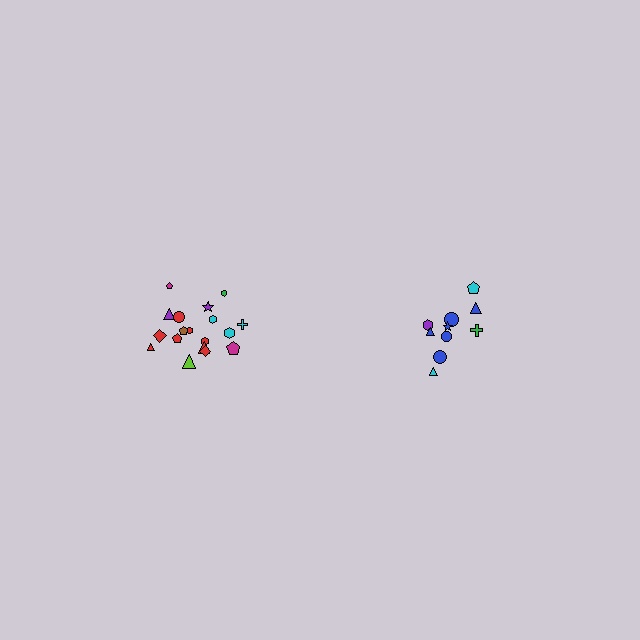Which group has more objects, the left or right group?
The left group.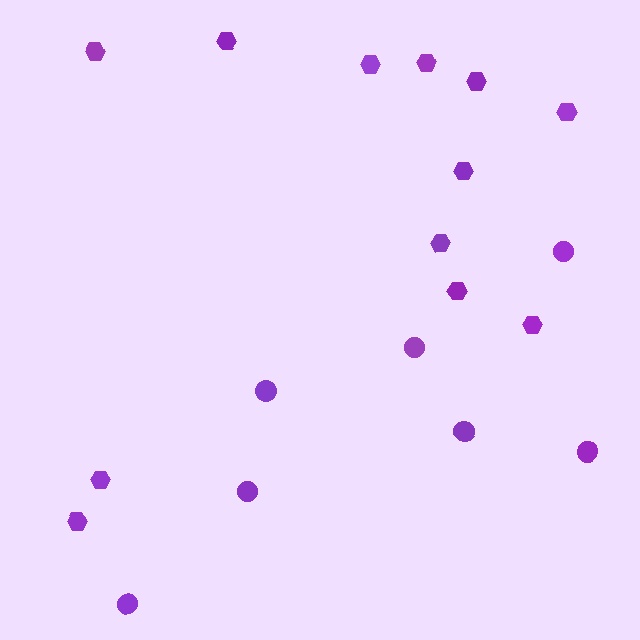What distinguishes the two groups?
There are 2 groups: one group of hexagons (12) and one group of circles (7).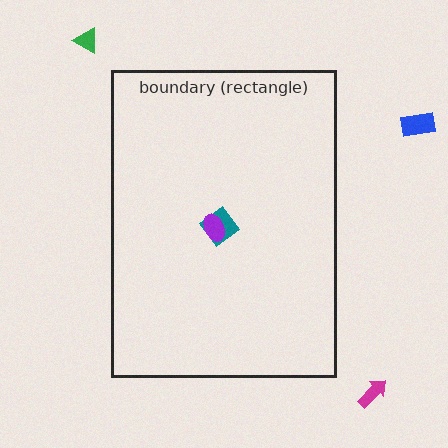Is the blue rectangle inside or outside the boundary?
Outside.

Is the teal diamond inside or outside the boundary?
Inside.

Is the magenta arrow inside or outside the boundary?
Outside.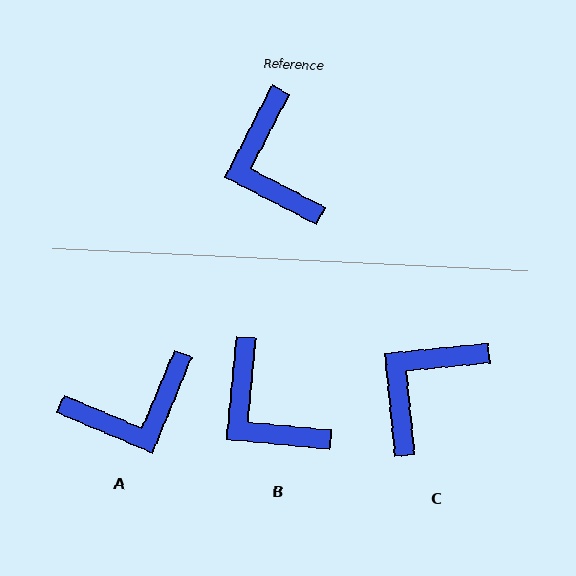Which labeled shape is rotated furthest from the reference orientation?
A, about 94 degrees away.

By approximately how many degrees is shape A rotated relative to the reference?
Approximately 94 degrees counter-clockwise.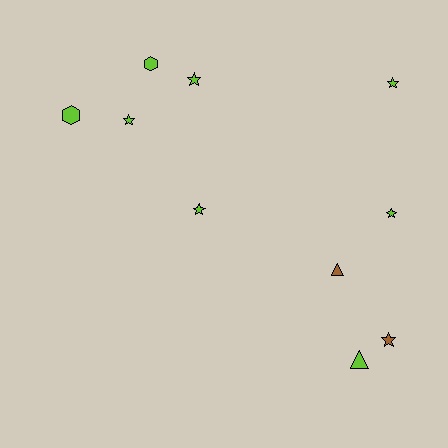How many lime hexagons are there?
There are 2 lime hexagons.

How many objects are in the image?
There are 10 objects.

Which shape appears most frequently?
Star, with 6 objects.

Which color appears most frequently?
Lime, with 8 objects.